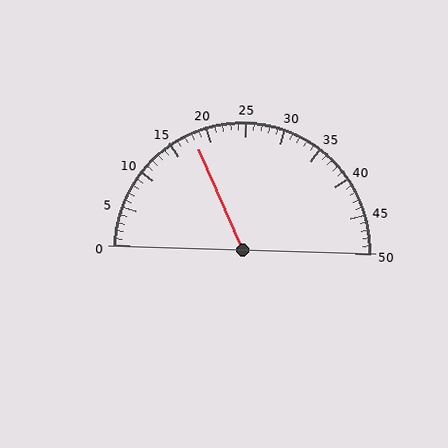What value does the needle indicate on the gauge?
The needle indicates approximately 18.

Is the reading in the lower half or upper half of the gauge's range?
The reading is in the lower half of the range (0 to 50).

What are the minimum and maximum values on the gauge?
The gauge ranges from 0 to 50.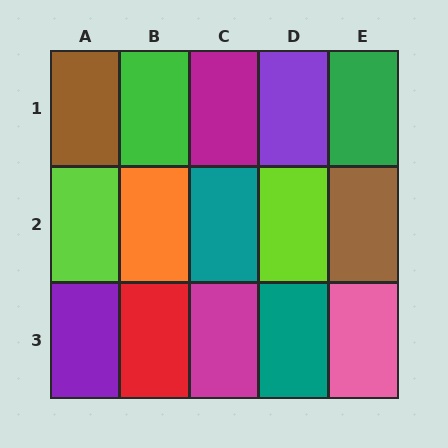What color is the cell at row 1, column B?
Green.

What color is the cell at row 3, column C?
Magenta.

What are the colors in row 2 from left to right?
Lime, orange, teal, lime, brown.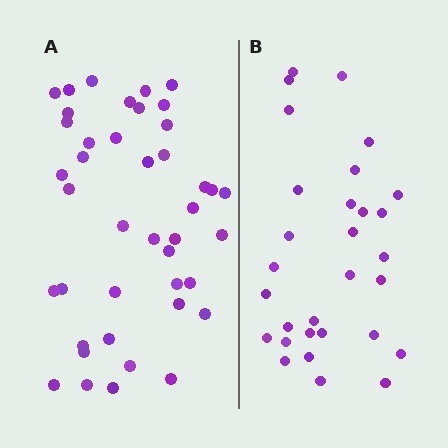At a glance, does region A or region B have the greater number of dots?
Region A (the left region) has more dots.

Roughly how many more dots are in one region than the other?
Region A has roughly 12 or so more dots than region B.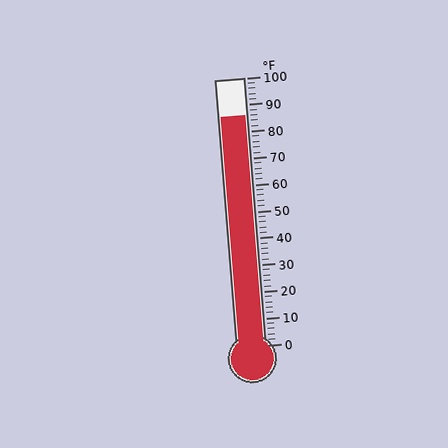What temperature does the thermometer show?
The thermometer shows approximately 86°F.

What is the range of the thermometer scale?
The thermometer scale ranges from 0°F to 100°F.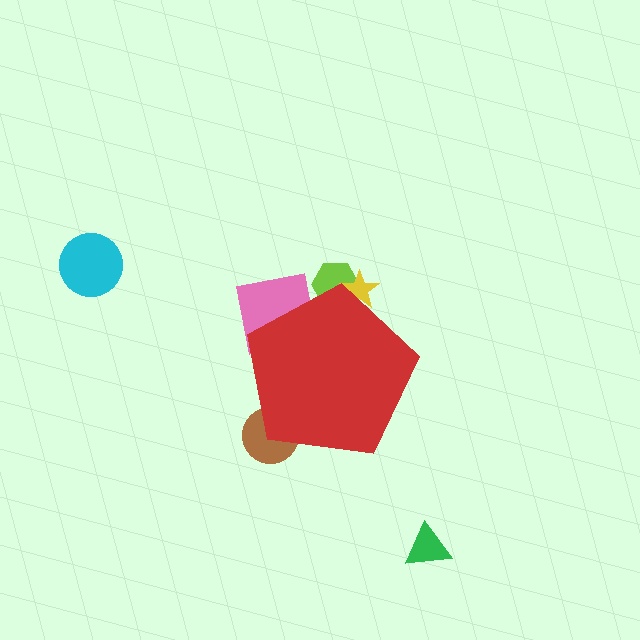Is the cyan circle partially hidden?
No, the cyan circle is fully visible.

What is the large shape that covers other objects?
A red pentagon.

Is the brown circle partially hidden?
Yes, the brown circle is partially hidden behind the red pentagon.